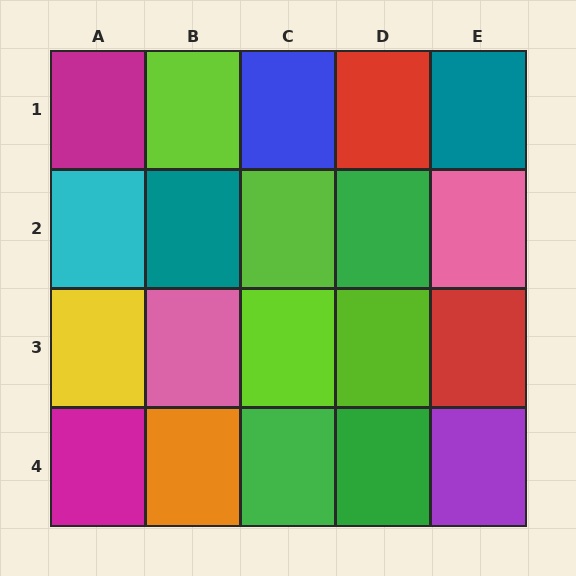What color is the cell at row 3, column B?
Pink.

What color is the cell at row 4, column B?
Orange.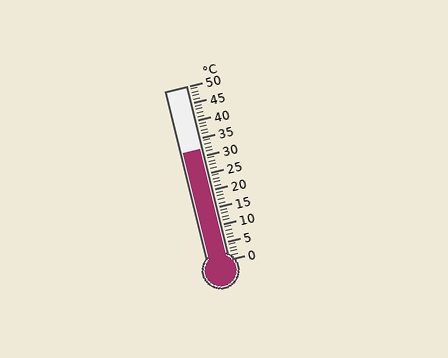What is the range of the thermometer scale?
The thermometer scale ranges from 0°C to 50°C.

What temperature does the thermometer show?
The thermometer shows approximately 32°C.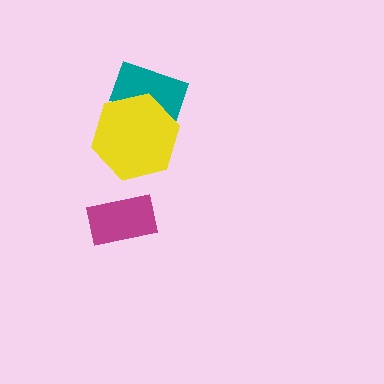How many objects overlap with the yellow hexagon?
1 object overlaps with the yellow hexagon.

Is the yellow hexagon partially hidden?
No, no other shape covers it.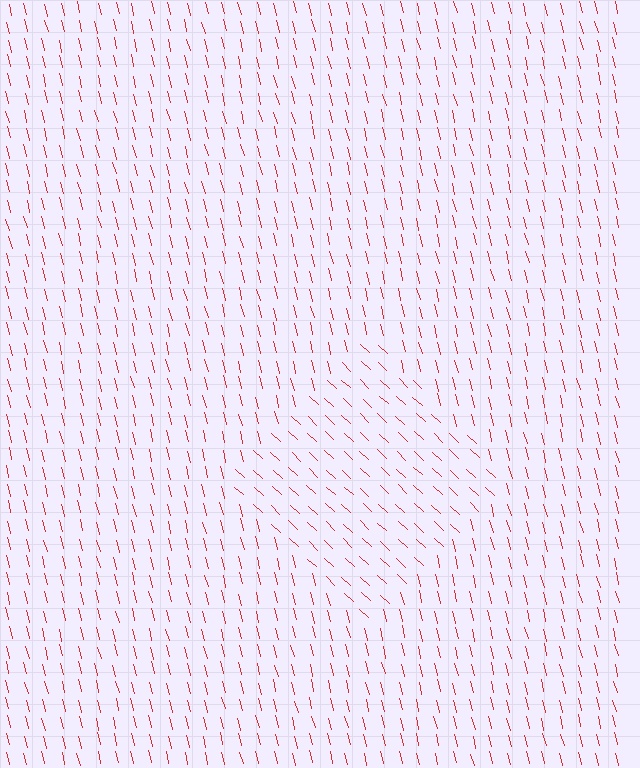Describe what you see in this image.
The image is filled with small red line segments. A diamond region in the image has lines oriented differently from the surrounding lines, creating a visible texture boundary.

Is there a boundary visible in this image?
Yes, there is a texture boundary formed by a change in line orientation.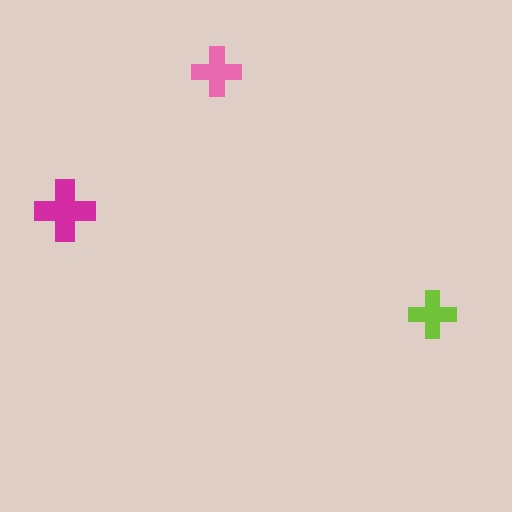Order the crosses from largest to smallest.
the magenta one, the pink one, the lime one.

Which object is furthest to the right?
The lime cross is rightmost.